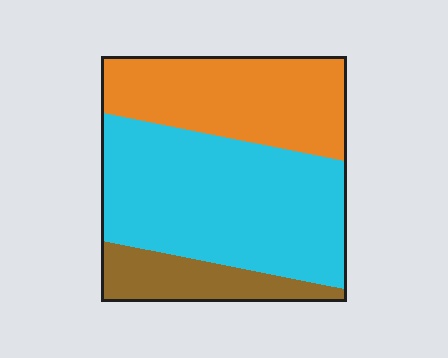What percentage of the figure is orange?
Orange covers around 35% of the figure.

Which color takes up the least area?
Brown, at roughly 15%.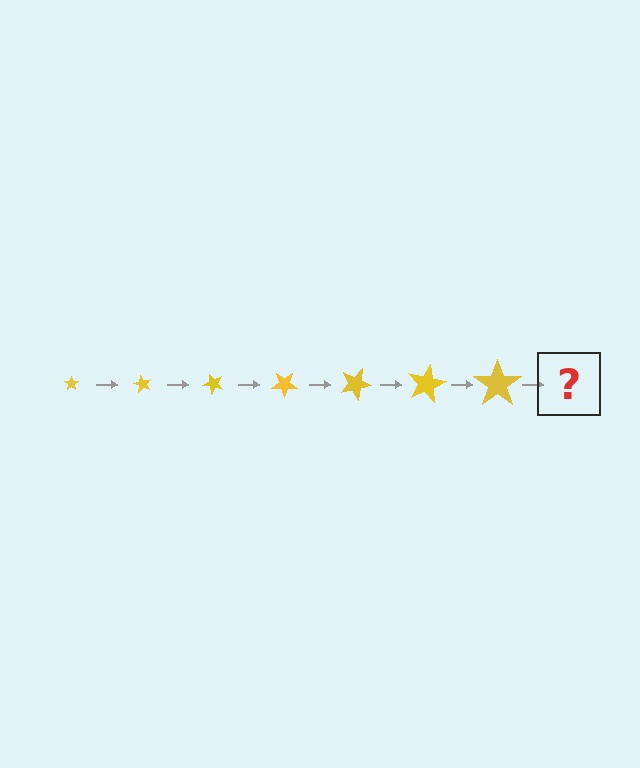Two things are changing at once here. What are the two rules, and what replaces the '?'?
The two rules are that the star grows larger each step and it rotates 60 degrees each step. The '?' should be a star, larger than the previous one and rotated 420 degrees from the start.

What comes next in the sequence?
The next element should be a star, larger than the previous one and rotated 420 degrees from the start.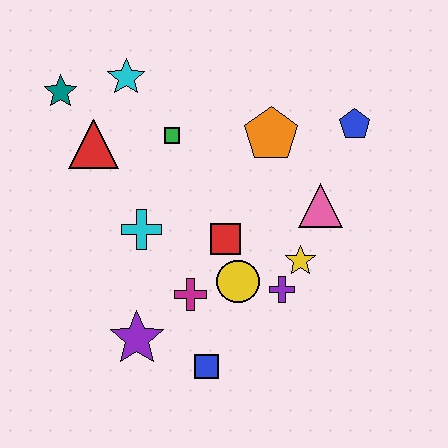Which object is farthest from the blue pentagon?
The purple star is farthest from the blue pentagon.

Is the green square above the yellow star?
Yes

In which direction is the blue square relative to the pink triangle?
The blue square is below the pink triangle.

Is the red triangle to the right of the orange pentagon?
No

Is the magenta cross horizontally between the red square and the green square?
Yes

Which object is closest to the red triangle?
The teal star is closest to the red triangle.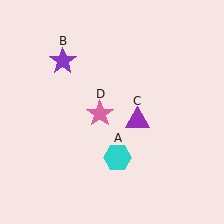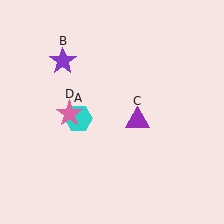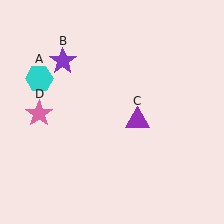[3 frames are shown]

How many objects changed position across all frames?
2 objects changed position: cyan hexagon (object A), pink star (object D).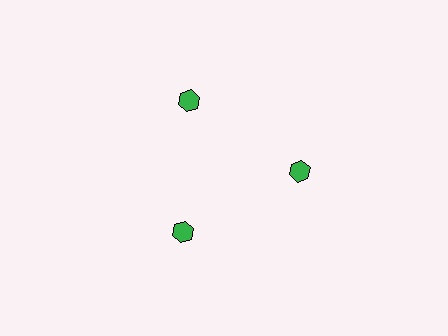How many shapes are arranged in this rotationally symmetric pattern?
There are 3 shapes, arranged in 3 groups of 1.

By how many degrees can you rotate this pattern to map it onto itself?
The pattern maps onto itself every 120 degrees of rotation.